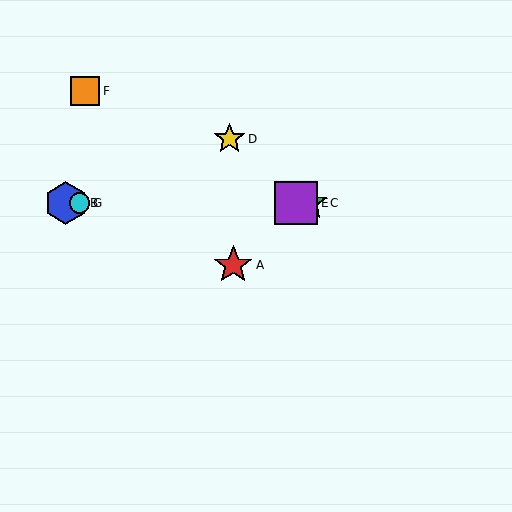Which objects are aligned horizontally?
Objects B, C, E, G are aligned horizontally.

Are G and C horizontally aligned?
Yes, both are at y≈203.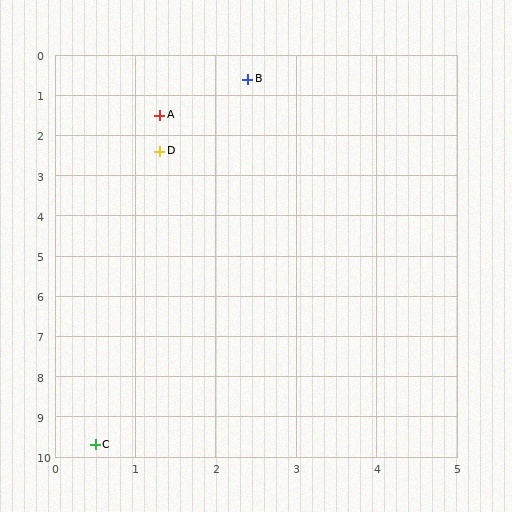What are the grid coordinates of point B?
Point B is at approximately (2.4, 0.6).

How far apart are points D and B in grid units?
Points D and B are about 2.1 grid units apart.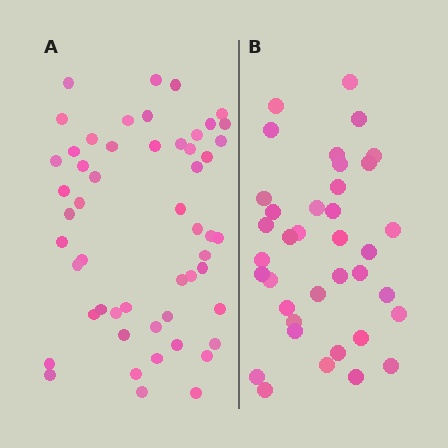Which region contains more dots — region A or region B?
Region A (the left region) has more dots.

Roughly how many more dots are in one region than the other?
Region A has approximately 15 more dots than region B.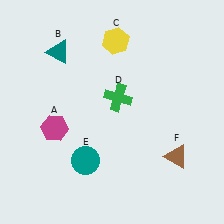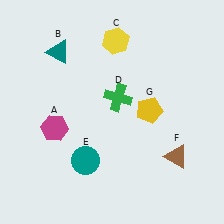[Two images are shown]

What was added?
A yellow pentagon (G) was added in Image 2.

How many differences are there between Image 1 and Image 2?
There is 1 difference between the two images.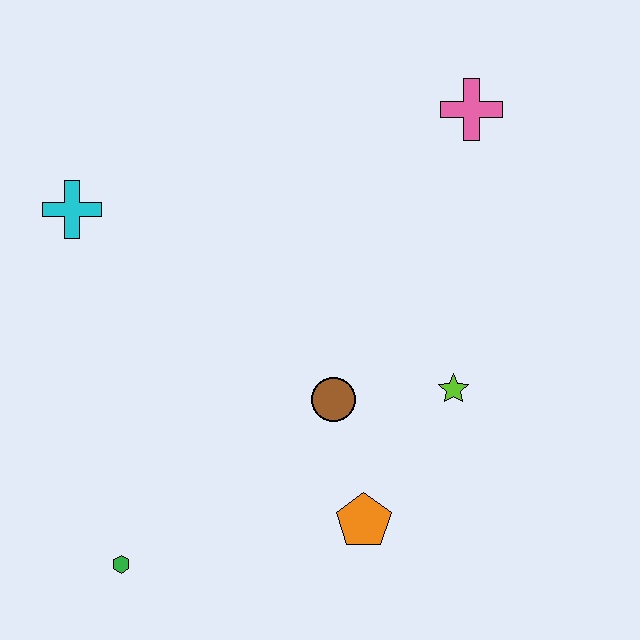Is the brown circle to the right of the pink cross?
No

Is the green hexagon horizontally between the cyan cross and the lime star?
Yes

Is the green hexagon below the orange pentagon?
Yes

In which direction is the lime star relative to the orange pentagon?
The lime star is above the orange pentagon.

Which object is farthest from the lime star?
The cyan cross is farthest from the lime star.